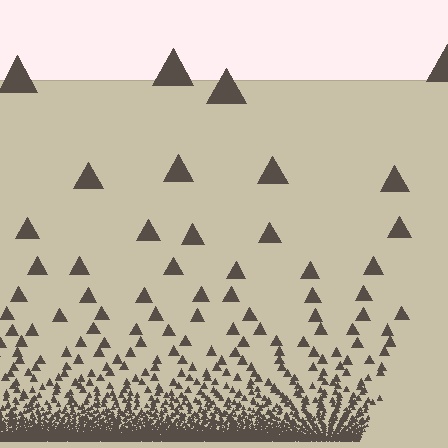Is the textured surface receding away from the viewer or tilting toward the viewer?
The surface appears to tilt toward the viewer. Texture elements get larger and sparser toward the top.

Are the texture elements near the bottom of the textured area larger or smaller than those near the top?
Smaller. The gradient is inverted — elements near the bottom are smaller and denser.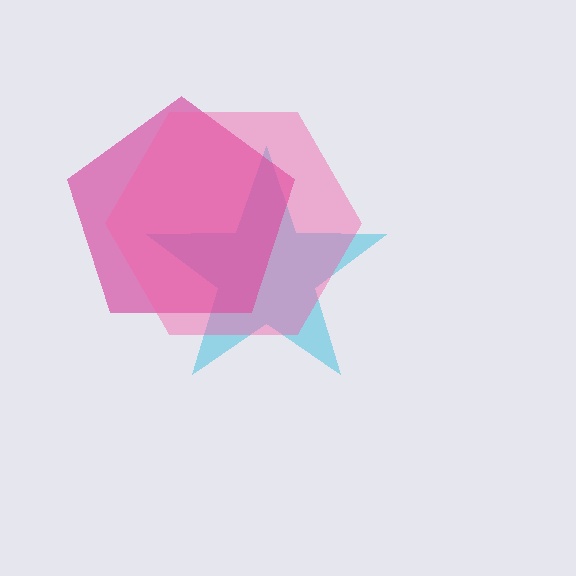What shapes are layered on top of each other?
The layered shapes are: a cyan star, a magenta pentagon, a pink hexagon.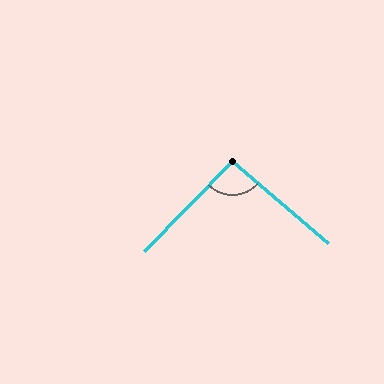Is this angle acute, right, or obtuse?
It is approximately a right angle.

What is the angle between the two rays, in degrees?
Approximately 93 degrees.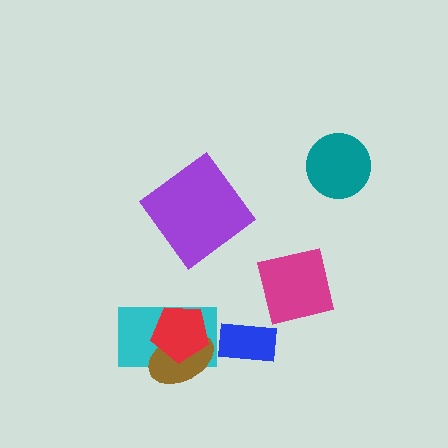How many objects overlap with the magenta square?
0 objects overlap with the magenta square.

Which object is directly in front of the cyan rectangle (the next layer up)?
The brown ellipse is directly in front of the cyan rectangle.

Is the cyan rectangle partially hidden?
Yes, it is partially covered by another shape.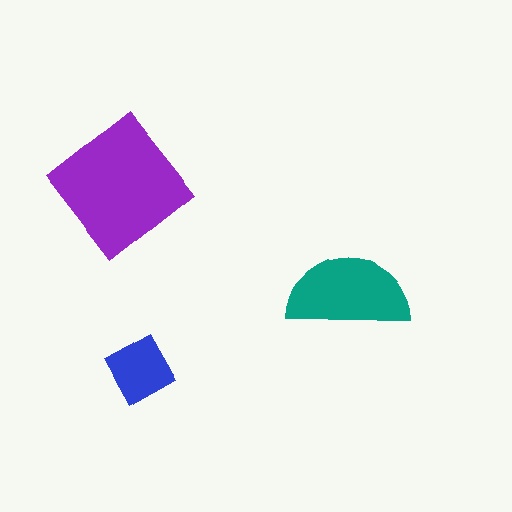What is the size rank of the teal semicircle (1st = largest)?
2nd.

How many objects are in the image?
There are 3 objects in the image.